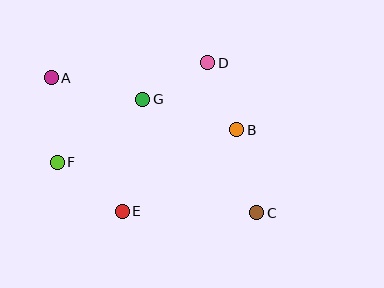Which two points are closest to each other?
Points B and D are closest to each other.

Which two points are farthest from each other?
Points A and C are farthest from each other.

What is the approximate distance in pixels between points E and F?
The distance between E and F is approximately 81 pixels.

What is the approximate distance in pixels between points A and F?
The distance between A and F is approximately 85 pixels.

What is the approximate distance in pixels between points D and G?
The distance between D and G is approximately 74 pixels.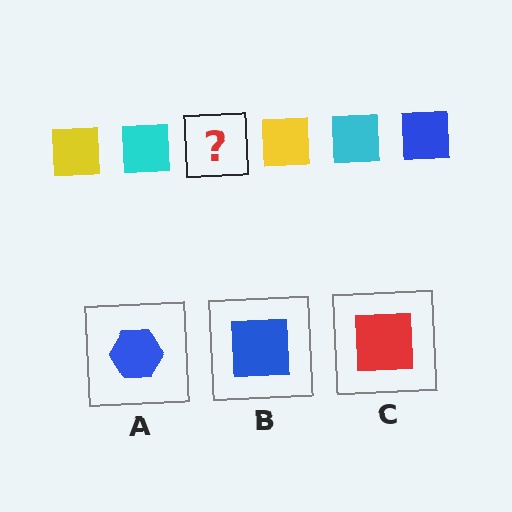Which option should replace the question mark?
Option B.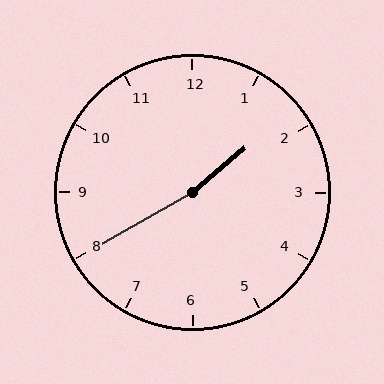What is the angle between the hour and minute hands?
Approximately 170 degrees.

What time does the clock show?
1:40.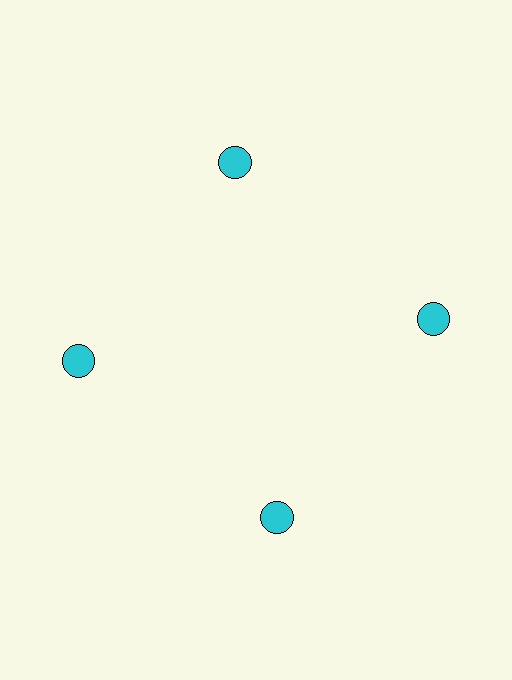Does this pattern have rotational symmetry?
Yes, this pattern has 4-fold rotational symmetry. It looks the same after rotating 90 degrees around the center.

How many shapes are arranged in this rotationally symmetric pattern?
There are 4 shapes, arranged in 4 groups of 1.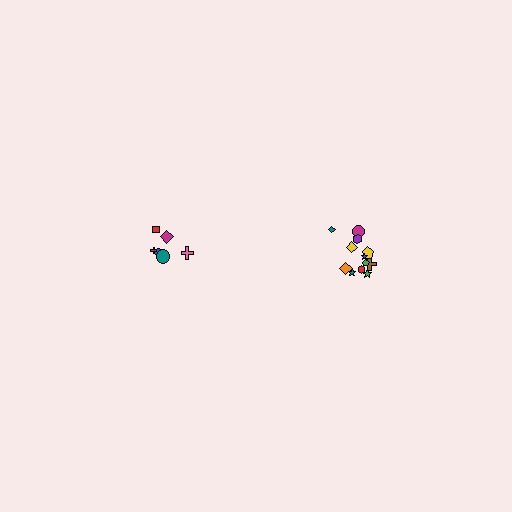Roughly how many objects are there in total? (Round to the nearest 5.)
Roughly 20 objects in total.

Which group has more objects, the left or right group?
The right group.